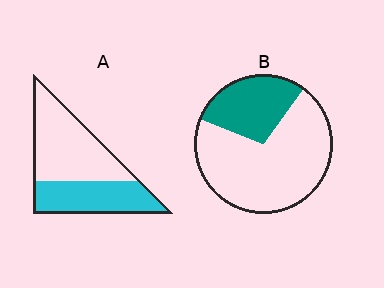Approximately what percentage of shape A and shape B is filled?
A is approximately 40% and B is approximately 30%.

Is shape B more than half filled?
No.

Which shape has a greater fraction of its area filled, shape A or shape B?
Shape A.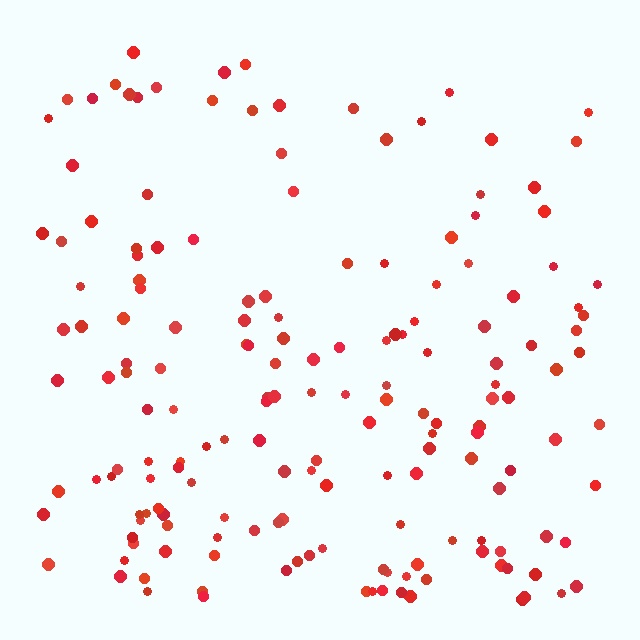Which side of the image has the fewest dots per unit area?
The top.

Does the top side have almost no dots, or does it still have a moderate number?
Still a moderate number, just noticeably fewer than the bottom.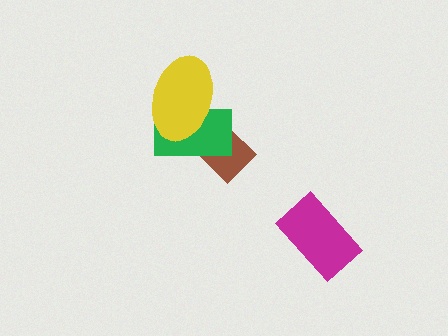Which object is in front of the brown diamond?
The green rectangle is in front of the brown diamond.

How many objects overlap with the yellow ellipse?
1 object overlaps with the yellow ellipse.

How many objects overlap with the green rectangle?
2 objects overlap with the green rectangle.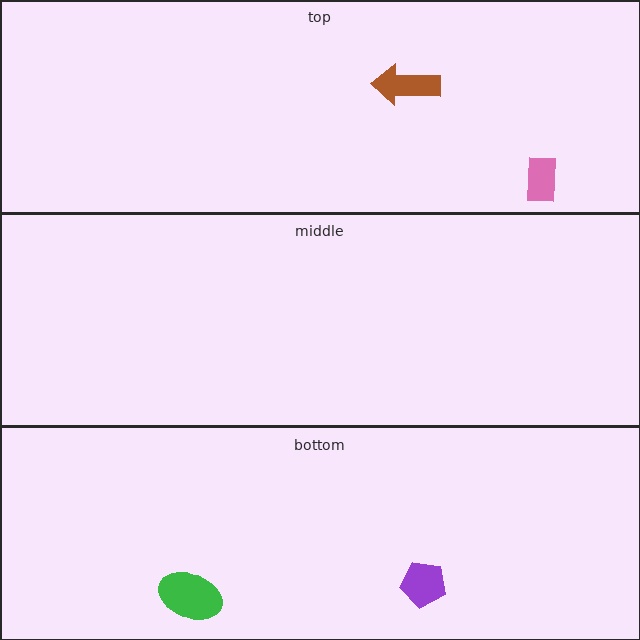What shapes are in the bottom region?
The green ellipse, the purple pentagon.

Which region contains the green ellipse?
The bottom region.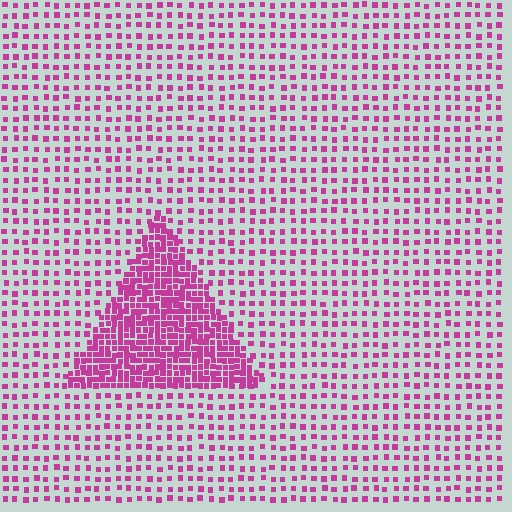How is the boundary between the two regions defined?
The boundary is defined by a change in element density (approximately 2.8x ratio). All elements are the same color, size, and shape.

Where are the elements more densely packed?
The elements are more densely packed inside the triangle boundary.